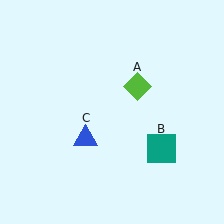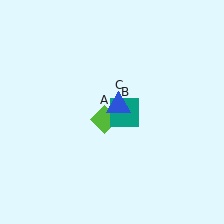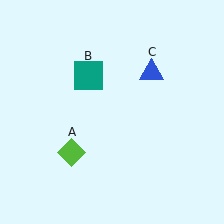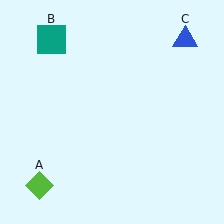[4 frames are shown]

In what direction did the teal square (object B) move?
The teal square (object B) moved up and to the left.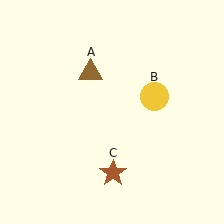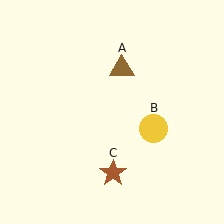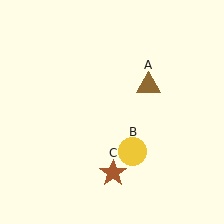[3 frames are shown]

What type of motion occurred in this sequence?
The brown triangle (object A), yellow circle (object B) rotated clockwise around the center of the scene.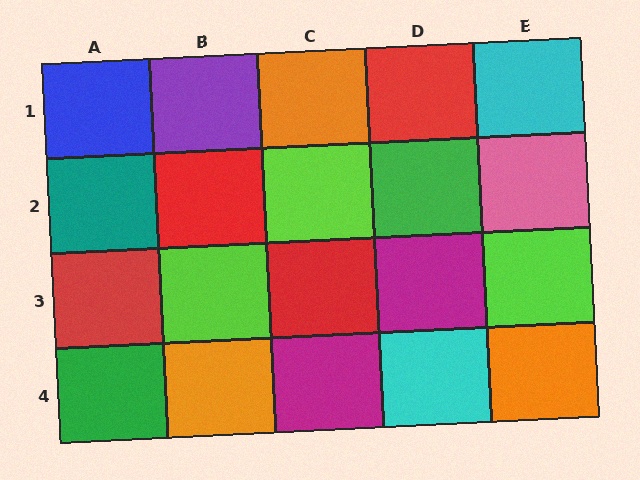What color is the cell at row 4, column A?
Green.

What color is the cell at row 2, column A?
Teal.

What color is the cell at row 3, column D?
Magenta.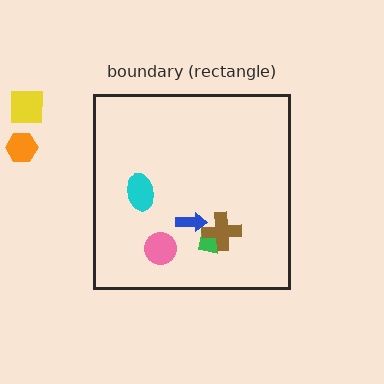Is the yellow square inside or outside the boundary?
Outside.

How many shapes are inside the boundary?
5 inside, 2 outside.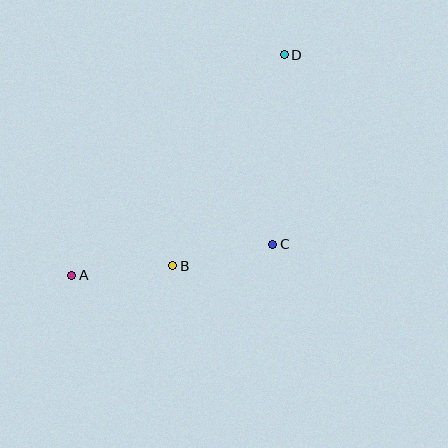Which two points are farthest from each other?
Points A and D are farthest from each other.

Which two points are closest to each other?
Points A and B are closest to each other.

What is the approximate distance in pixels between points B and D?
The distance between B and D is approximately 239 pixels.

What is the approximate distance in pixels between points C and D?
The distance between C and D is approximately 190 pixels.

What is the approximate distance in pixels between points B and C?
The distance between B and C is approximately 102 pixels.